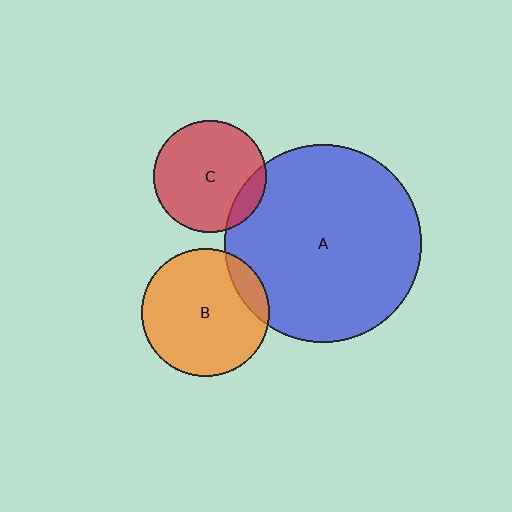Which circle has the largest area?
Circle A (blue).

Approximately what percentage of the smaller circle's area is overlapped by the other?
Approximately 15%.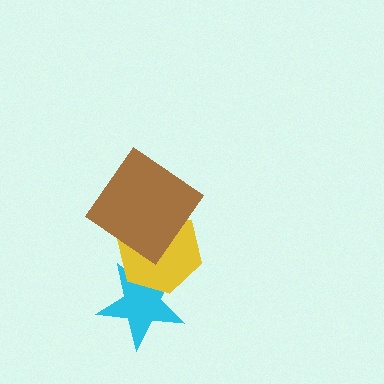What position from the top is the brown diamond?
The brown diamond is 1st from the top.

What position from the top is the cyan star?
The cyan star is 3rd from the top.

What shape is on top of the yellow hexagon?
The brown diamond is on top of the yellow hexagon.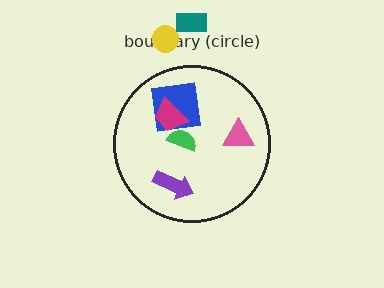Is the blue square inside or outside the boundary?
Inside.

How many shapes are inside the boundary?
5 inside, 2 outside.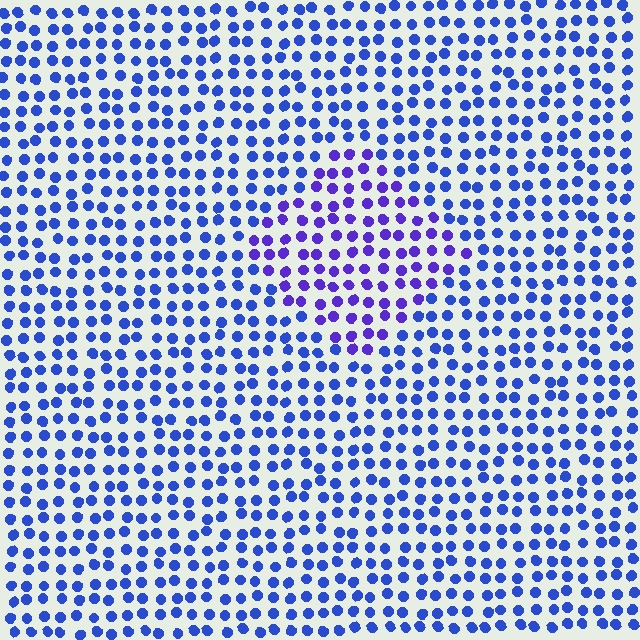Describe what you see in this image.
The image is filled with small blue elements in a uniform arrangement. A diamond-shaped region is visible where the elements are tinted to a slightly different hue, forming a subtle color boundary.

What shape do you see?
I see a diamond.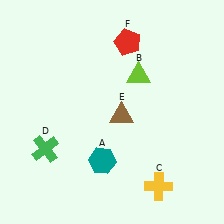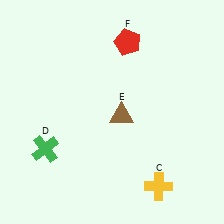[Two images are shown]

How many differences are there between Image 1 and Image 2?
There are 2 differences between the two images.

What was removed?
The lime triangle (B), the teal hexagon (A) were removed in Image 2.